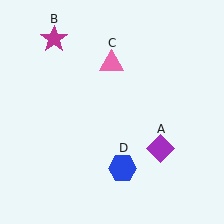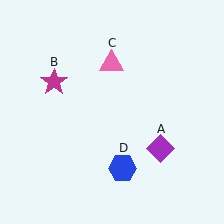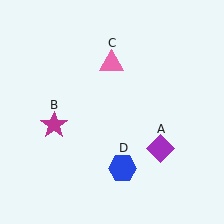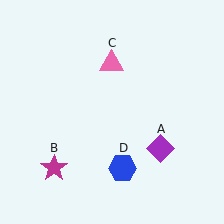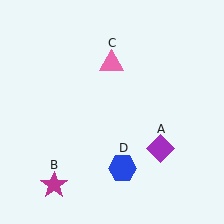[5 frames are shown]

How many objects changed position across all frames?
1 object changed position: magenta star (object B).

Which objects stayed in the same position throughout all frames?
Purple diamond (object A) and pink triangle (object C) and blue hexagon (object D) remained stationary.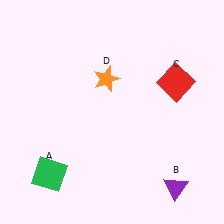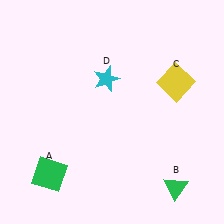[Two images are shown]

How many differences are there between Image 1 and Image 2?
There are 3 differences between the two images.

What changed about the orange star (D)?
In Image 1, D is orange. In Image 2, it changed to cyan.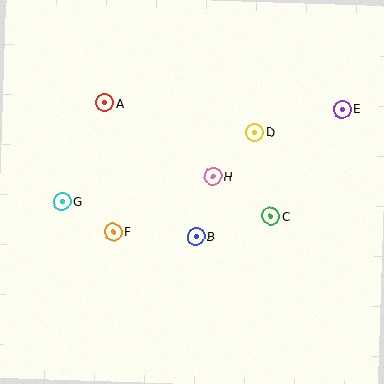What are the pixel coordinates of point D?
Point D is at (255, 132).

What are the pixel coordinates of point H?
Point H is at (213, 177).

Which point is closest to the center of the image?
Point H at (213, 177) is closest to the center.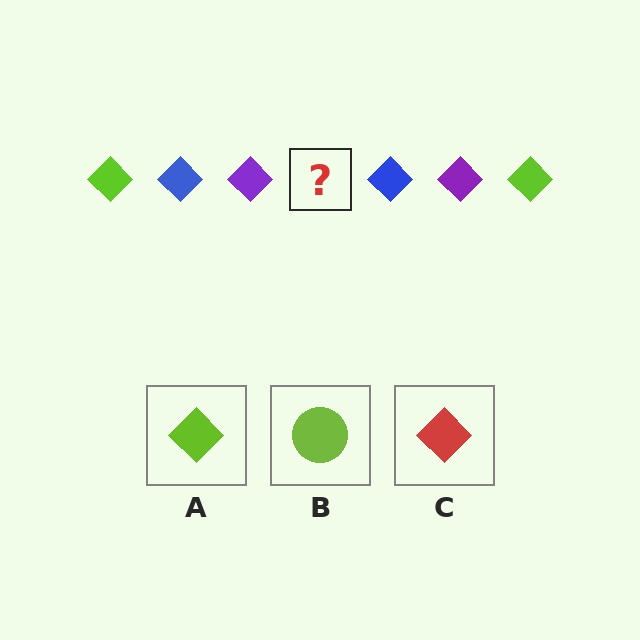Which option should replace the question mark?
Option A.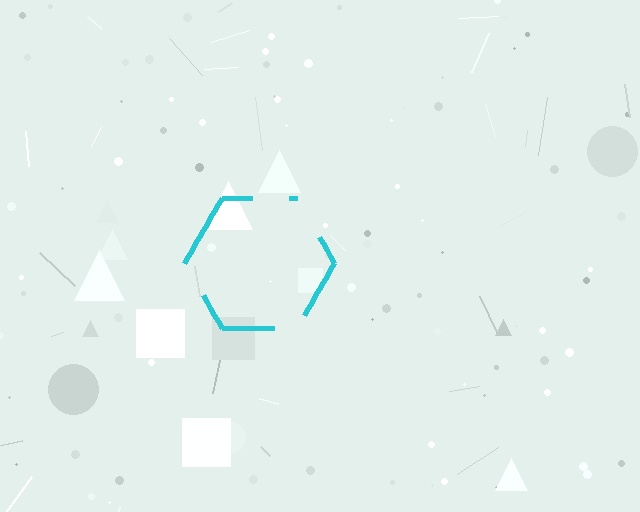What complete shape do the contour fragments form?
The contour fragments form a hexagon.